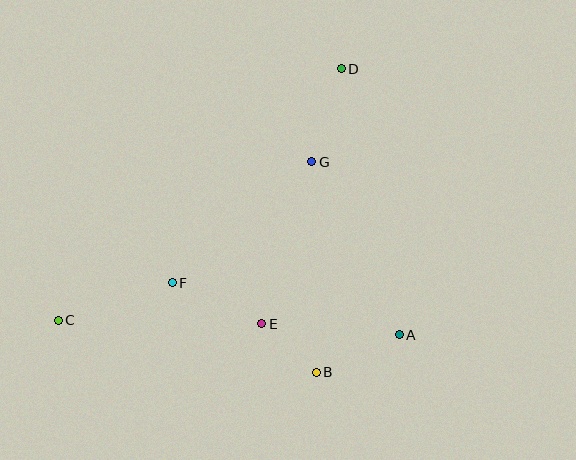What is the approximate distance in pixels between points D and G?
The distance between D and G is approximately 97 pixels.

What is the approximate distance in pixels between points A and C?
The distance between A and C is approximately 341 pixels.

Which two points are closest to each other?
Points B and E are closest to each other.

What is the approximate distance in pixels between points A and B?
The distance between A and B is approximately 91 pixels.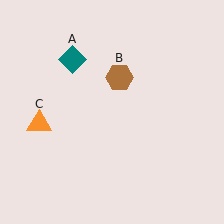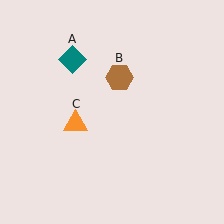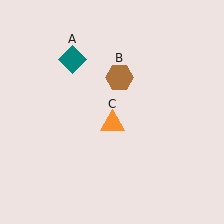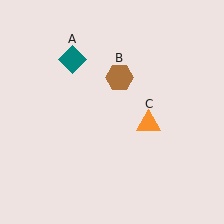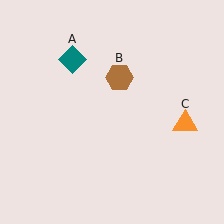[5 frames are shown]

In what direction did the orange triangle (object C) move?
The orange triangle (object C) moved right.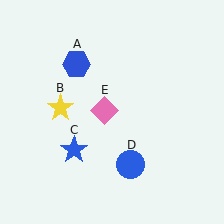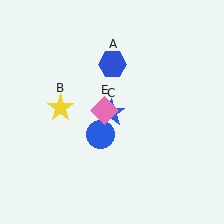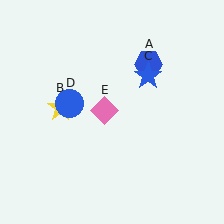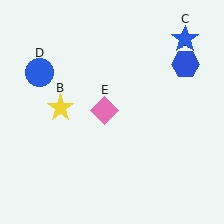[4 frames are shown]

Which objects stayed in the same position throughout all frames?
Yellow star (object B) and pink diamond (object E) remained stationary.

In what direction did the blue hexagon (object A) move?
The blue hexagon (object A) moved right.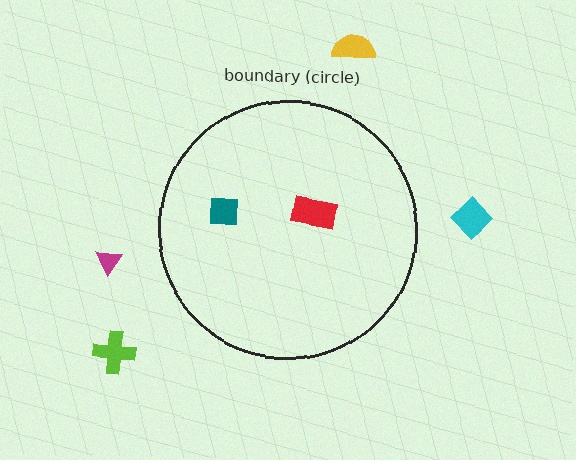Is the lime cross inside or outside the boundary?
Outside.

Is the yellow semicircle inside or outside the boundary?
Outside.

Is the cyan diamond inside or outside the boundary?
Outside.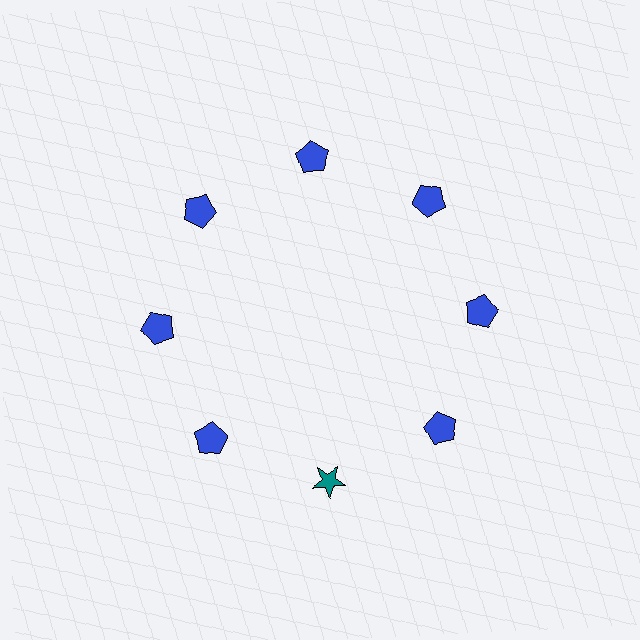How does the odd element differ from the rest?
It differs in both color (teal instead of blue) and shape (star instead of pentagon).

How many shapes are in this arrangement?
There are 8 shapes arranged in a ring pattern.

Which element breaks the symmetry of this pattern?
The teal star at roughly the 6 o'clock position breaks the symmetry. All other shapes are blue pentagons.